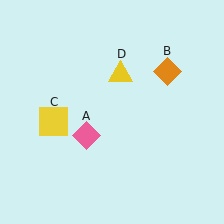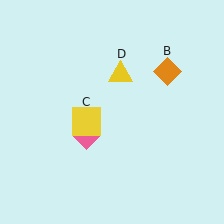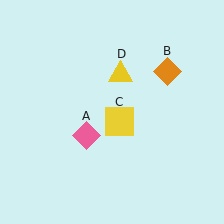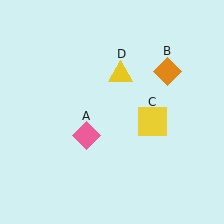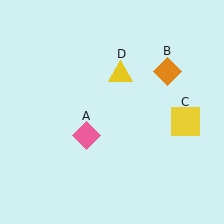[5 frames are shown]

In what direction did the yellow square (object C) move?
The yellow square (object C) moved right.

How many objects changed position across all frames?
1 object changed position: yellow square (object C).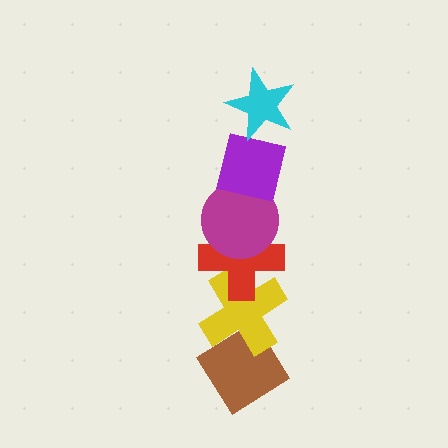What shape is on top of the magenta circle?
The purple square is on top of the magenta circle.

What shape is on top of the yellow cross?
The red cross is on top of the yellow cross.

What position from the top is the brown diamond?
The brown diamond is 6th from the top.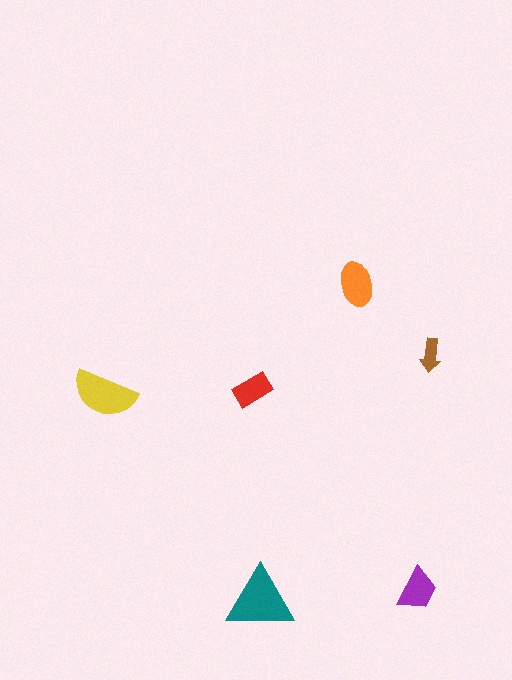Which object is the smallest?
The brown arrow.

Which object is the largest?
The teal triangle.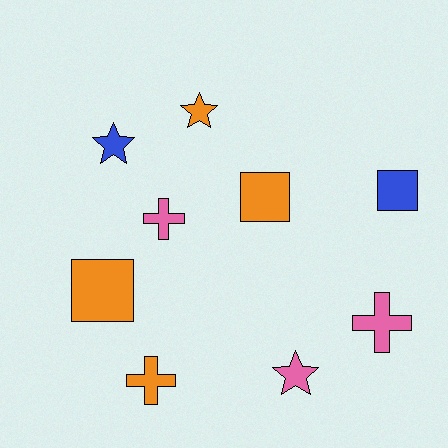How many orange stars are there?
There is 1 orange star.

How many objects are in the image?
There are 9 objects.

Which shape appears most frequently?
Square, with 3 objects.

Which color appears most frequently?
Orange, with 4 objects.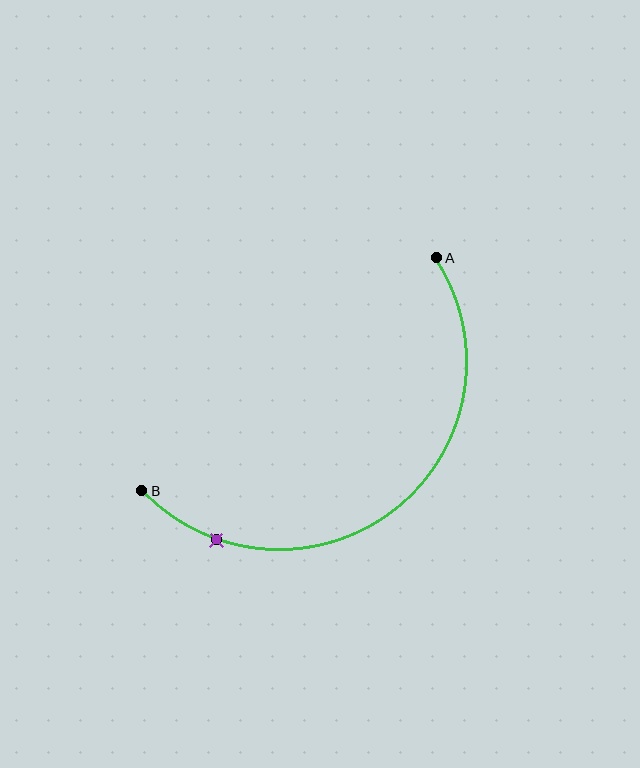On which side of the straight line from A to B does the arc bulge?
The arc bulges below and to the right of the straight line connecting A and B.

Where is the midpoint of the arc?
The arc midpoint is the point on the curve farthest from the straight line joining A and B. It sits below and to the right of that line.